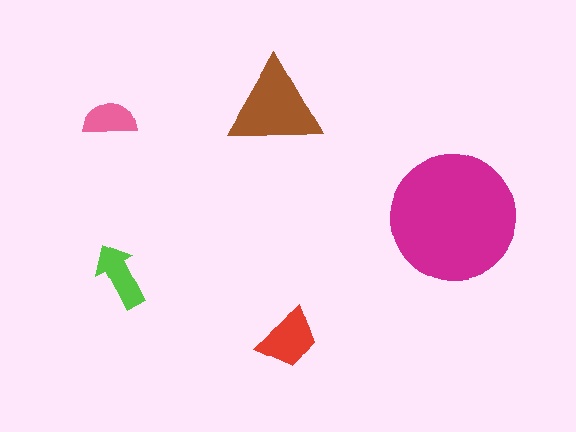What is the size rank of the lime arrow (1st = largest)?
4th.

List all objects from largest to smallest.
The magenta circle, the brown triangle, the red trapezoid, the lime arrow, the pink semicircle.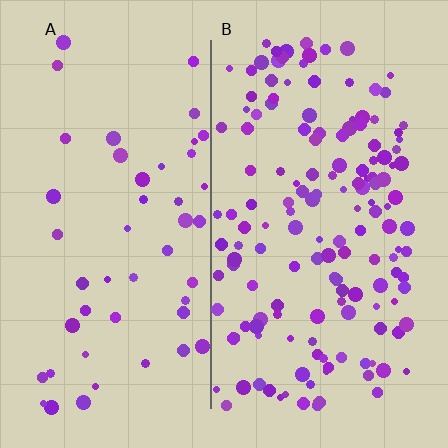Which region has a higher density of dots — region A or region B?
B (the right).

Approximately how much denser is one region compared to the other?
Approximately 3.2× — region B over region A.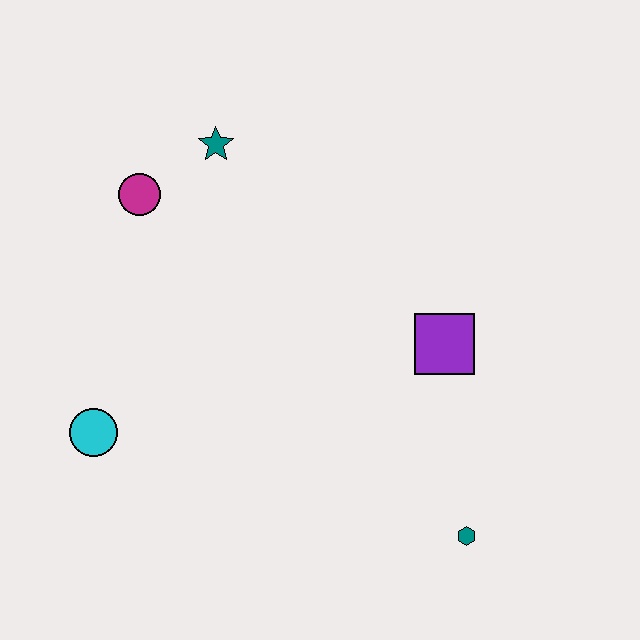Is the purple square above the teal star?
No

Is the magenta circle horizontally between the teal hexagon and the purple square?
No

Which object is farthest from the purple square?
The cyan circle is farthest from the purple square.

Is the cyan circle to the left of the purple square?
Yes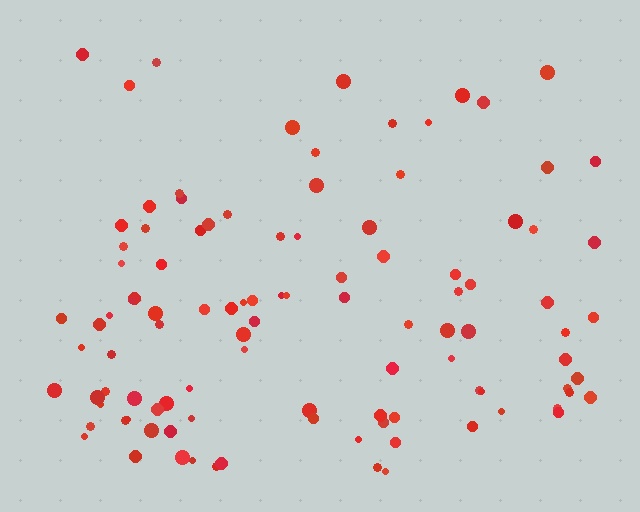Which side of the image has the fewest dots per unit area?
The top.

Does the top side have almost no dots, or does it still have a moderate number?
Still a moderate number, just noticeably fewer than the bottom.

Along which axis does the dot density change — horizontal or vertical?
Vertical.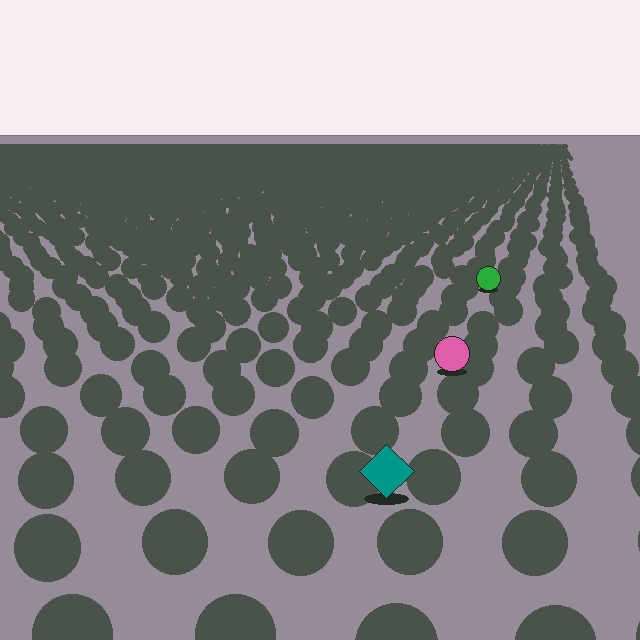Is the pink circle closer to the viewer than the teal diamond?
No. The teal diamond is closer — you can tell from the texture gradient: the ground texture is coarser near it.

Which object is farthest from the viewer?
The green circle is farthest from the viewer. It appears smaller and the ground texture around it is denser.